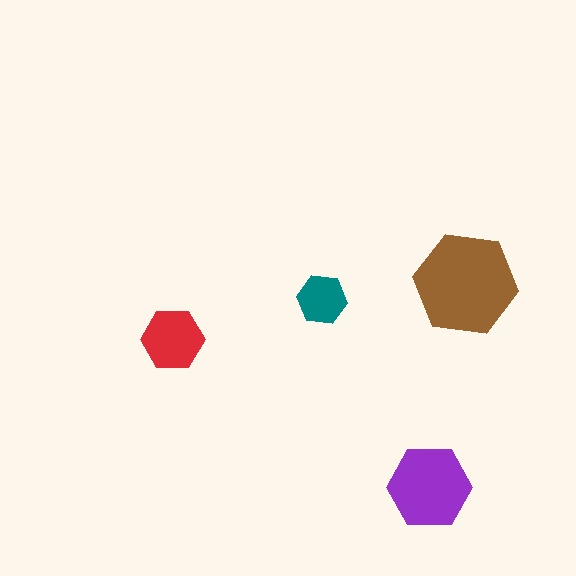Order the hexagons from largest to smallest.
the brown one, the purple one, the red one, the teal one.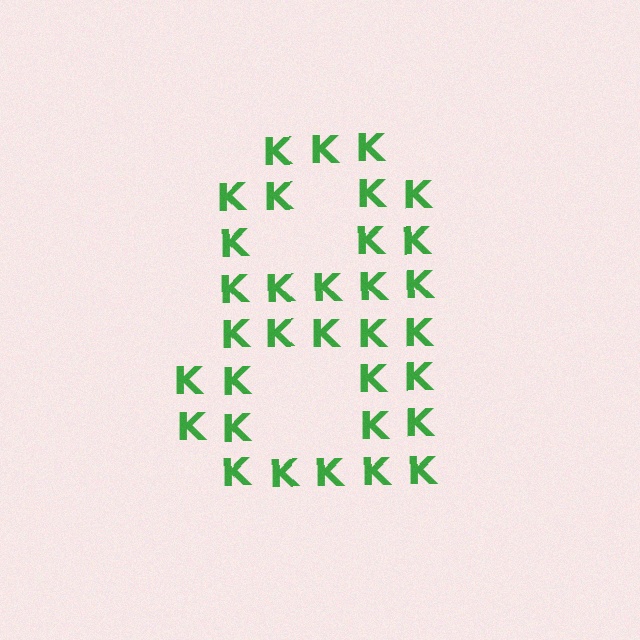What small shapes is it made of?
It is made of small letter K's.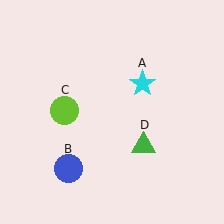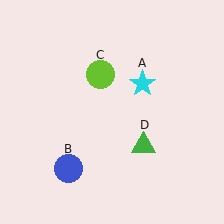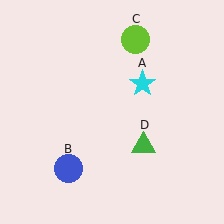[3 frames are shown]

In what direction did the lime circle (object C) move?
The lime circle (object C) moved up and to the right.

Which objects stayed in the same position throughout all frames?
Cyan star (object A) and blue circle (object B) and green triangle (object D) remained stationary.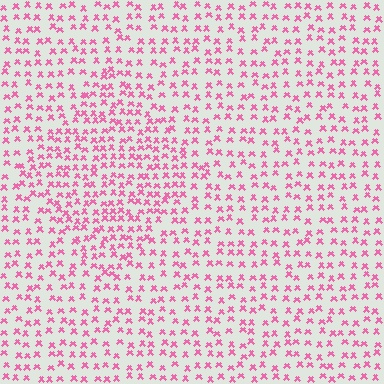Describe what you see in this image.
The image contains small pink elements arranged at two different densities. A diamond-shaped region is visible where the elements are more densely packed than the surrounding area.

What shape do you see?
I see a diamond.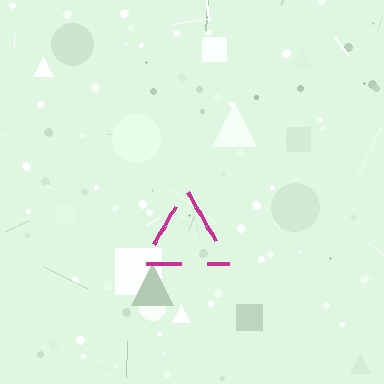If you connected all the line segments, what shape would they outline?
They would outline a triangle.